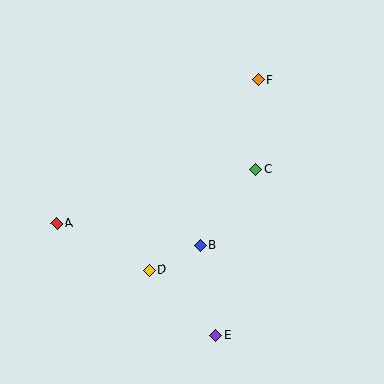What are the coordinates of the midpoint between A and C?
The midpoint between A and C is at (156, 196).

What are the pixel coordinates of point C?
Point C is at (255, 169).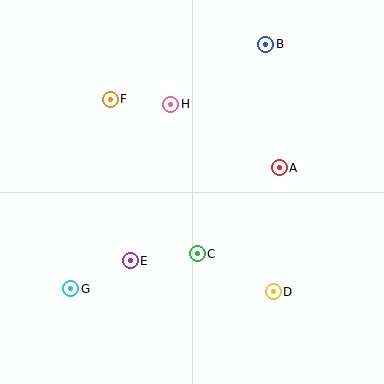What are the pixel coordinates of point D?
Point D is at (273, 292).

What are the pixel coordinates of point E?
Point E is at (130, 261).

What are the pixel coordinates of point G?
Point G is at (71, 289).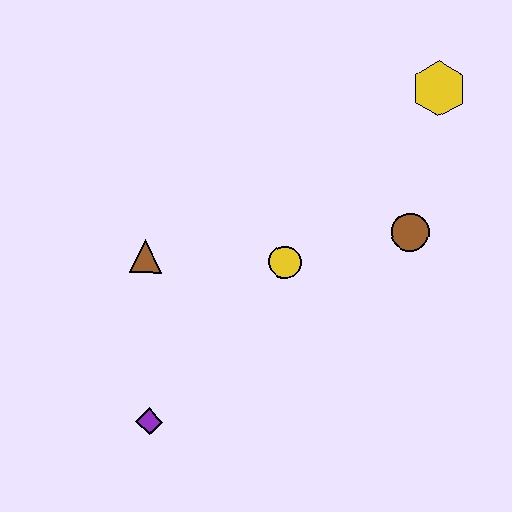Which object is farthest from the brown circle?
The purple diamond is farthest from the brown circle.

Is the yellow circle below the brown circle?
Yes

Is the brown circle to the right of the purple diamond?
Yes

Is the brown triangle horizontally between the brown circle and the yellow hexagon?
No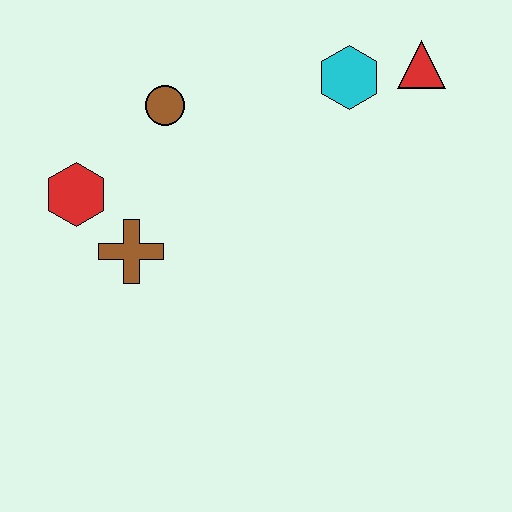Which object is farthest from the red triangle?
The red hexagon is farthest from the red triangle.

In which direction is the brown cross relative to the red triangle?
The brown cross is to the left of the red triangle.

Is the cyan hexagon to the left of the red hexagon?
No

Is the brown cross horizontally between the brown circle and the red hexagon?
Yes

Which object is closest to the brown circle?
The red hexagon is closest to the brown circle.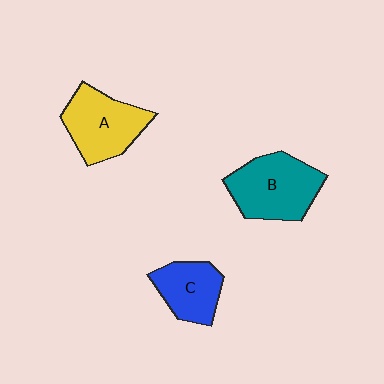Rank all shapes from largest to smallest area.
From largest to smallest: B (teal), A (yellow), C (blue).